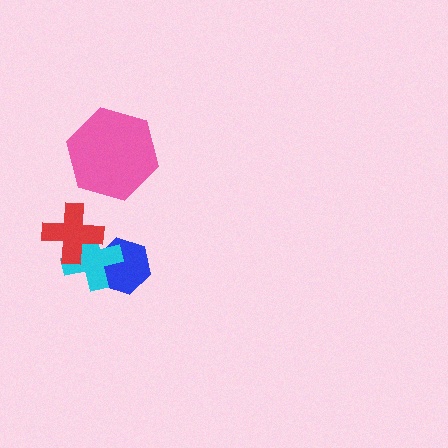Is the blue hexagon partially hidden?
Yes, it is partially covered by another shape.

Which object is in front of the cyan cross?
The red cross is in front of the cyan cross.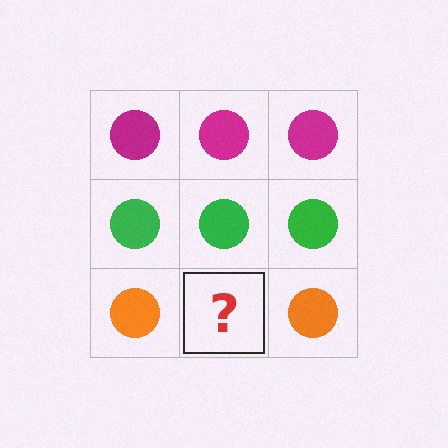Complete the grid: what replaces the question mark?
The question mark should be replaced with an orange circle.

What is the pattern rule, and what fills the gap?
The rule is that each row has a consistent color. The gap should be filled with an orange circle.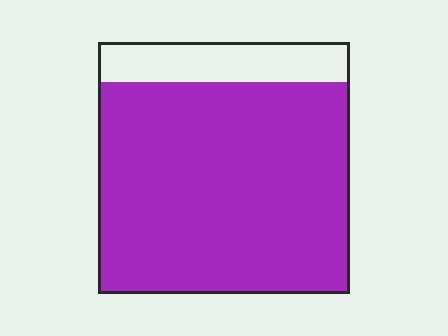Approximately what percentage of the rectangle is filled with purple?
Approximately 85%.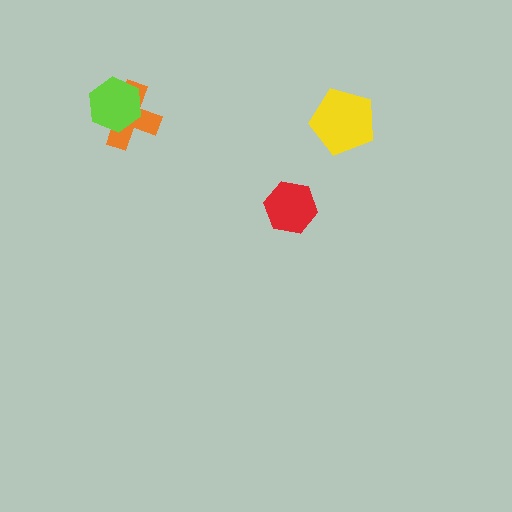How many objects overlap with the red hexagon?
0 objects overlap with the red hexagon.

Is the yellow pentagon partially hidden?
No, no other shape covers it.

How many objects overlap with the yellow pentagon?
0 objects overlap with the yellow pentagon.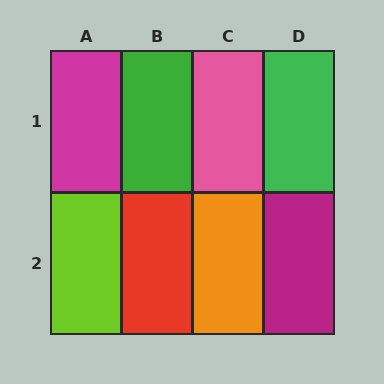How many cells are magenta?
2 cells are magenta.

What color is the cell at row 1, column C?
Pink.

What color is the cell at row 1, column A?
Magenta.